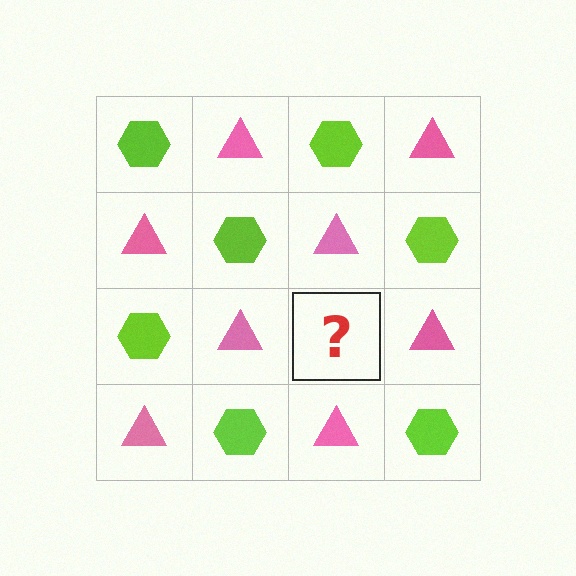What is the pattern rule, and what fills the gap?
The rule is that it alternates lime hexagon and pink triangle in a checkerboard pattern. The gap should be filled with a lime hexagon.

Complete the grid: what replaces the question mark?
The question mark should be replaced with a lime hexagon.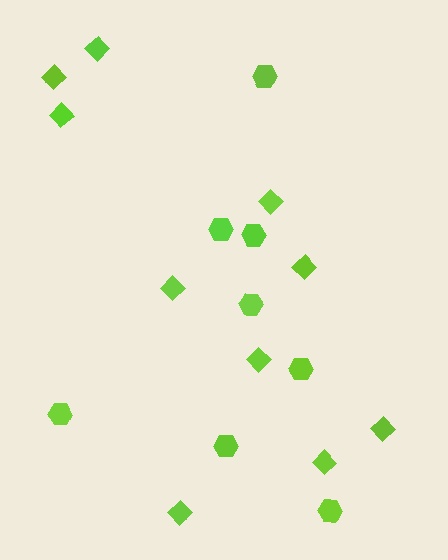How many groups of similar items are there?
There are 2 groups: one group of diamonds (10) and one group of hexagons (8).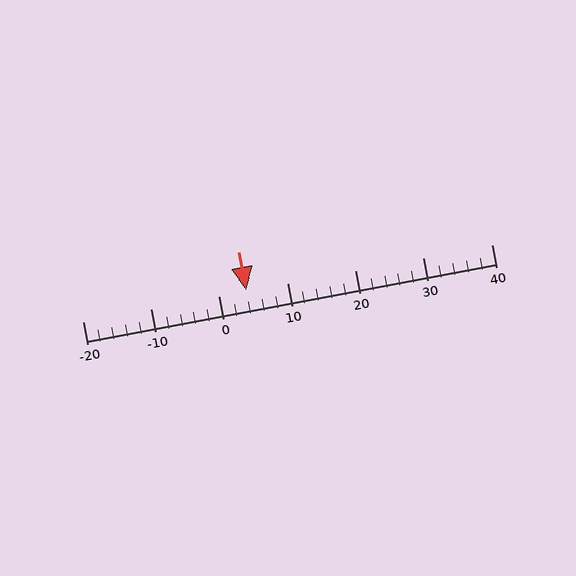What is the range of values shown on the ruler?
The ruler shows values from -20 to 40.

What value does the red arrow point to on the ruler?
The red arrow points to approximately 4.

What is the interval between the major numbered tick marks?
The major tick marks are spaced 10 units apart.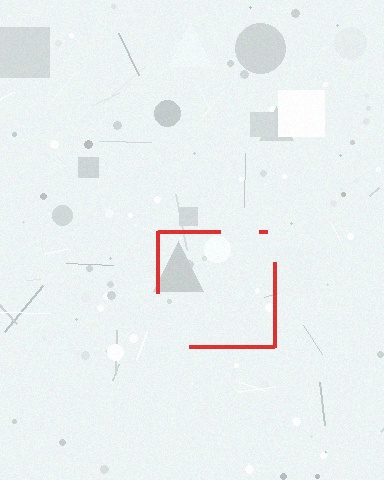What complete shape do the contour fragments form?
The contour fragments form a square.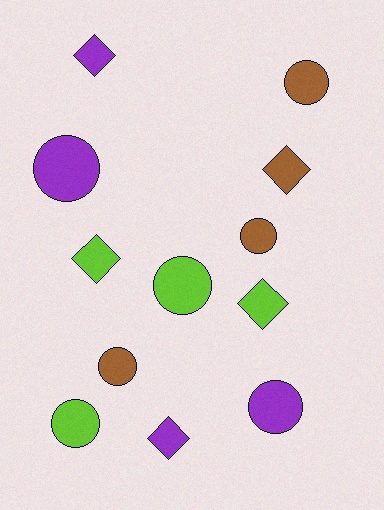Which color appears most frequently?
Lime, with 4 objects.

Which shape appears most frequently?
Circle, with 7 objects.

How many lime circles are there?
There are 2 lime circles.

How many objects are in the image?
There are 12 objects.